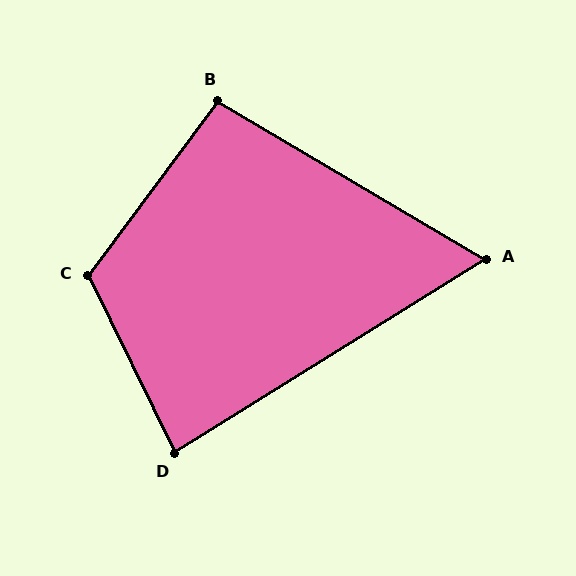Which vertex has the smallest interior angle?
A, at approximately 62 degrees.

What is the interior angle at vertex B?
Approximately 96 degrees (obtuse).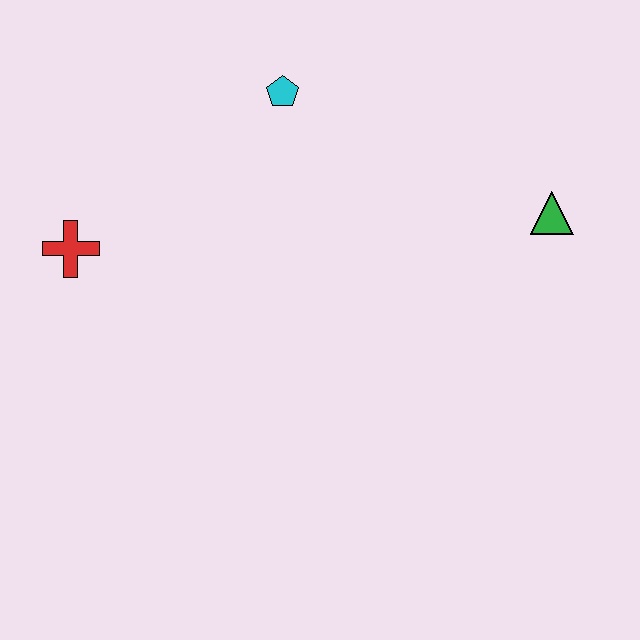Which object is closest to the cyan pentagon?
The red cross is closest to the cyan pentagon.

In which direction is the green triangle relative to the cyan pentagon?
The green triangle is to the right of the cyan pentagon.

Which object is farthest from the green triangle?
The red cross is farthest from the green triangle.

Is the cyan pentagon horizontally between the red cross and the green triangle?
Yes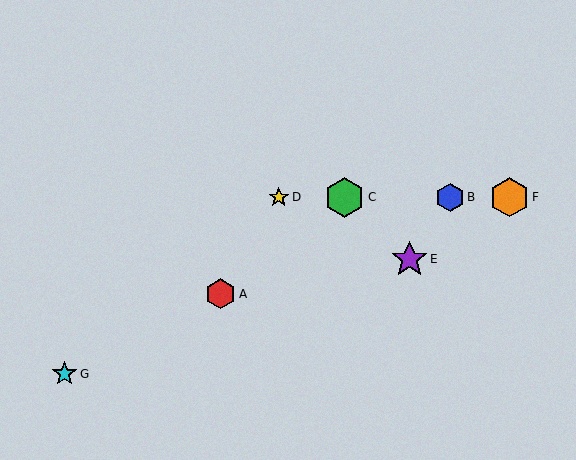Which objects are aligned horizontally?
Objects B, C, D, F are aligned horizontally.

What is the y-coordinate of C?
Object C is at y≈197.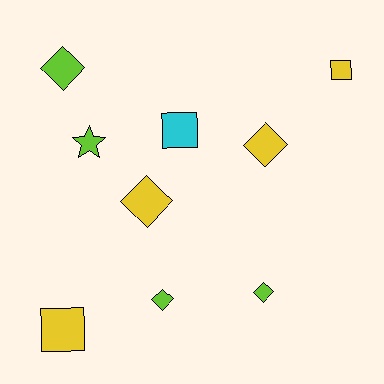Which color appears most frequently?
Lime, with 4 objects.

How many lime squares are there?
There are no lime squares.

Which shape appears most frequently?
Diamond, with 5 objects.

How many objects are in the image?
There are 9 objects.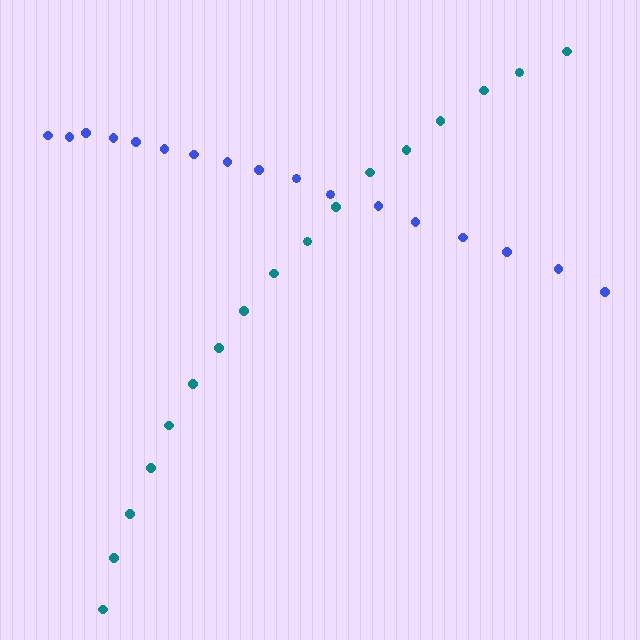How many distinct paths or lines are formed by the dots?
There are 2 distinct paths.